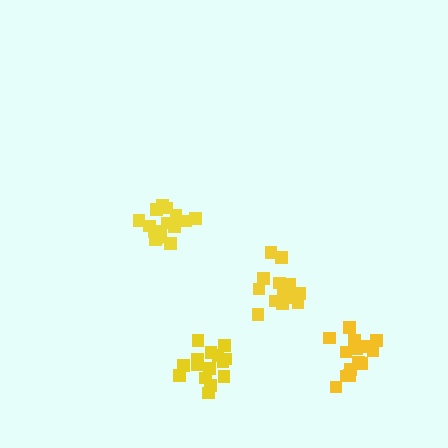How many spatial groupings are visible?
There are 4 spatial groupings.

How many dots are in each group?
Group 1: 14 dots, Group 2: 15 dots, Group 3: 17 dots, Group 4: 15 dots (61 total).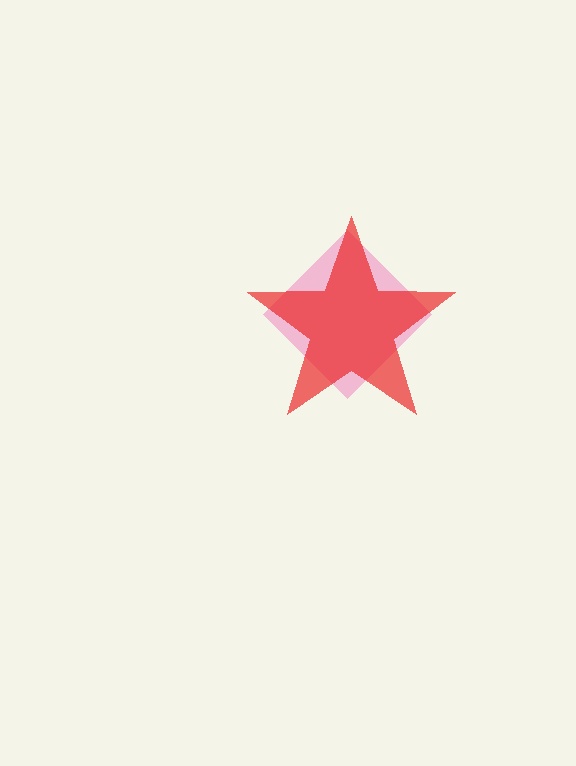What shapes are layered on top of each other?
The layered shapes are: a pink diamond, a red star.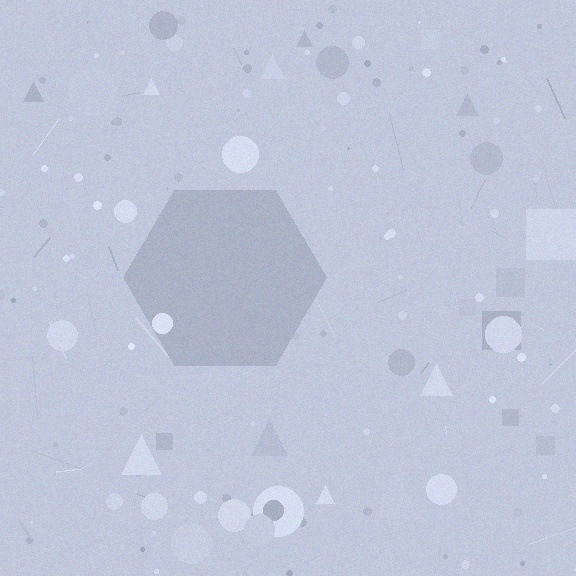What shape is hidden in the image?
A hexagon is hidden in the image.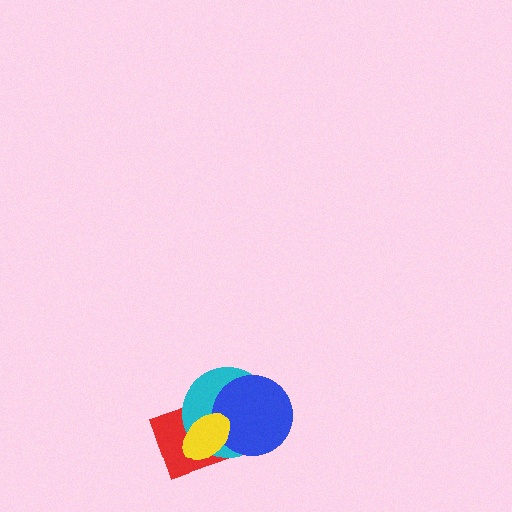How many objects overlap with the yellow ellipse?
3 objects overlap with the yellow ellipse.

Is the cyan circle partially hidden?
Yes, it is partially covered by another shape.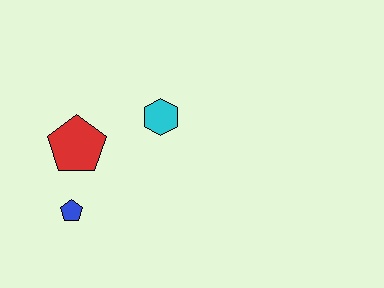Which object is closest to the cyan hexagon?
The red pentagon is closest to the cyan hexagon.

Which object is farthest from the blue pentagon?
The cyan hexagon is farthest from the blue pentagon.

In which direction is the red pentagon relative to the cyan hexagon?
The red pentagon is to the left of the cyan hexagon.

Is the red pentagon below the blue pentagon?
No